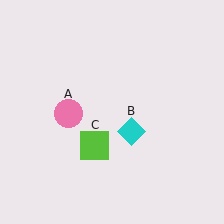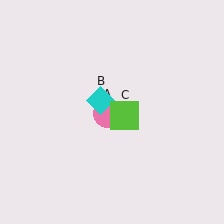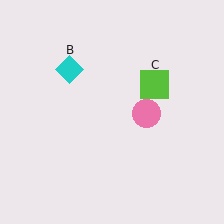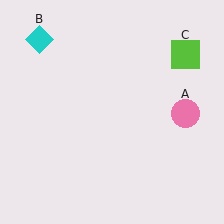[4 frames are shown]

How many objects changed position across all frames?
3 objects changed position: pink circle (object A), cyan diamond (object B), lime square (object C).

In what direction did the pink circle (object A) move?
The pink circle (object A) moved right.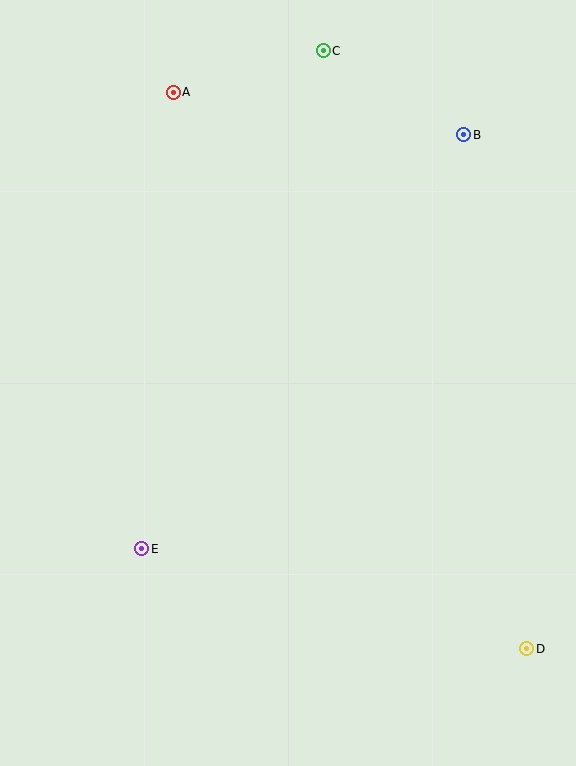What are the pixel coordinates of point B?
Point B is at (464, 135).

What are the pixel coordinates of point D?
Point D is at (527, 649).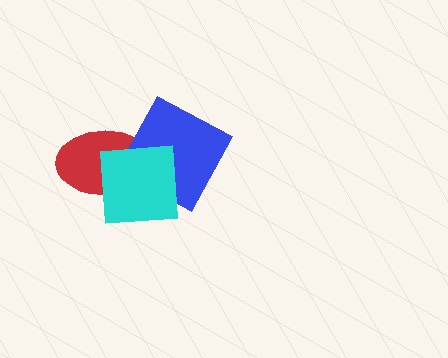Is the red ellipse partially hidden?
Yes, it is partially covered by another shape.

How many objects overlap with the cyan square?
2 objects overlap with the cyan square.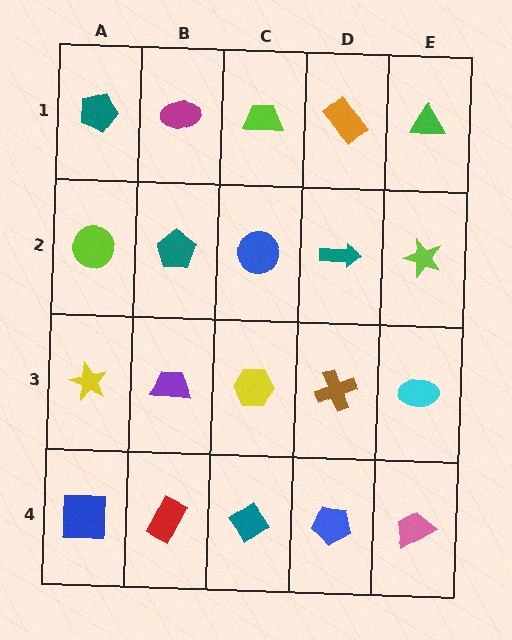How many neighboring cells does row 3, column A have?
3.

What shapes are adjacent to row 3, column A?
A lime circle (row 2, column A), a blue square (row 4, column A), a purple trapezoid (row 3, column B).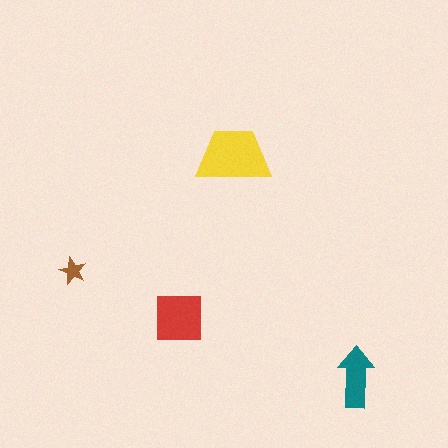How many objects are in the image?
There are 4 objects in the image.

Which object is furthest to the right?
The teal arrow is rightmost.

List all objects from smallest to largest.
The brown star, the teal arrow, the red square, the yellow trapezoid.